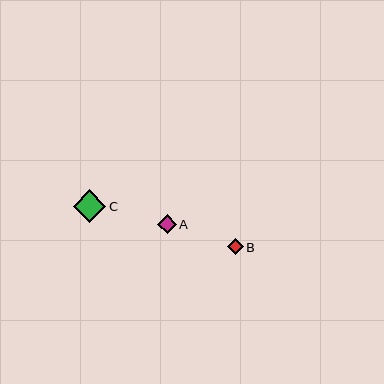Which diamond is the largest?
Diamond C is the largest with a size of approximately 33 pixels.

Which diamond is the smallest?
Diamond B is the smallest with a size of approximately 16 pixels.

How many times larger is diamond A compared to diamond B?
Diamond A is approximately 1.2 times the size of diamond B.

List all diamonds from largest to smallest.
From largest to smallest: C, A, B.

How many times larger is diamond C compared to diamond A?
Diamond C is approximately 1.8 times the size of diamond A.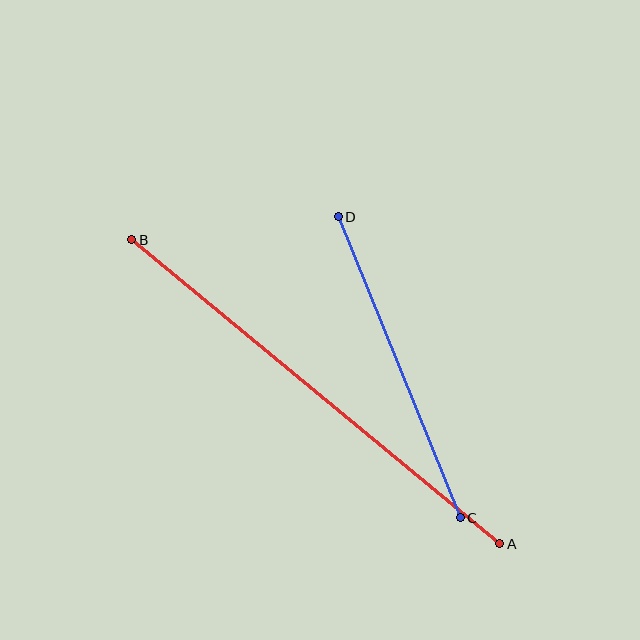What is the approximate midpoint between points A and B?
The midpoint is at approximately (316, 392) pixels.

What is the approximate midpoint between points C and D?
The midpoint is at approximately (399, 367) pixels.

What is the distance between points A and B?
The distance is approximately 477 pixels.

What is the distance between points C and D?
The distance is approximately 324 pixels.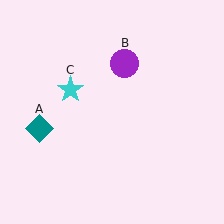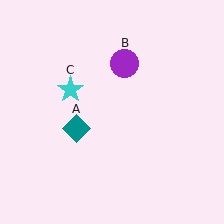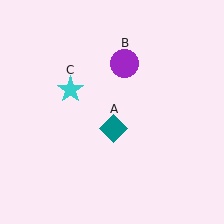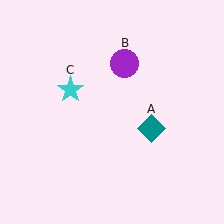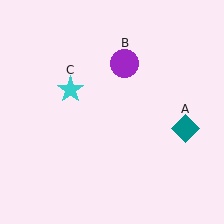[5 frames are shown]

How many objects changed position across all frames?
1 object changed position: teal diamond (object A).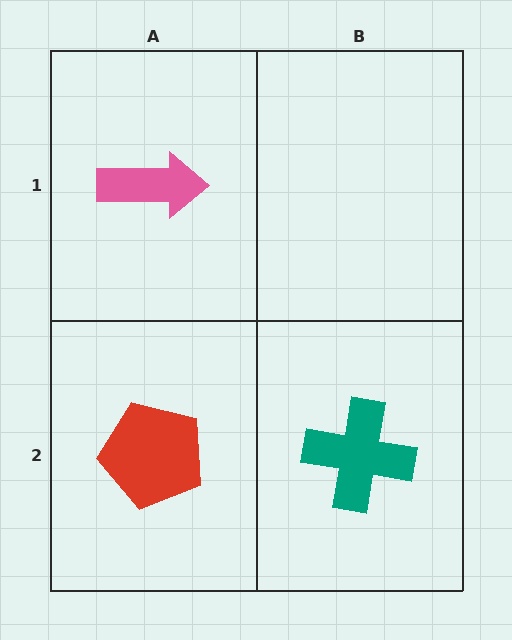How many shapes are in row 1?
1 shape.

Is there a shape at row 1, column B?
No, that cell is empty.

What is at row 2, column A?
A red pentagon.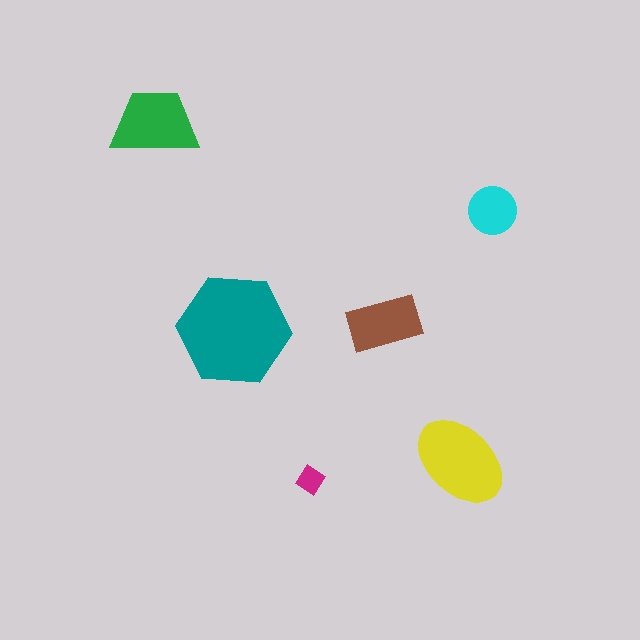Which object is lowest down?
The magenta diamond is bottommost.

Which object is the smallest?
The magenta diamond.